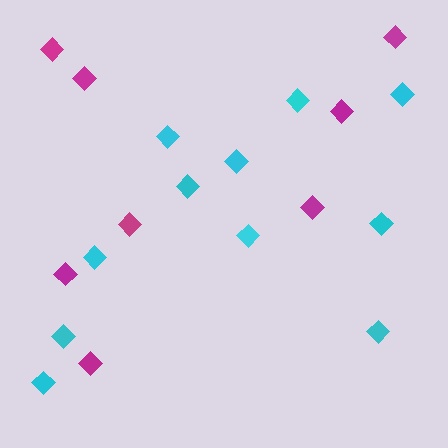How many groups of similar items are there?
There are 2 groups: one group of cyan diamonds (11) and one group of magenta diamonds (8).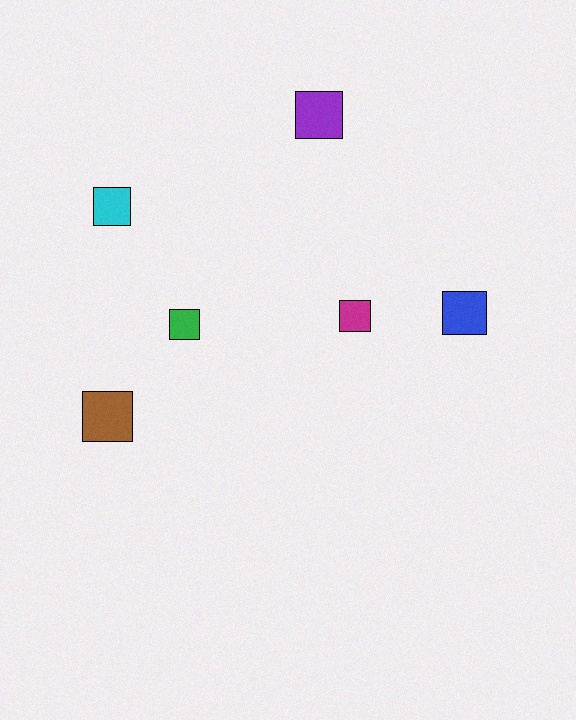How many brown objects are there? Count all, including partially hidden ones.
There is 1 brown object.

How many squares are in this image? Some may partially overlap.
There are 6 squares.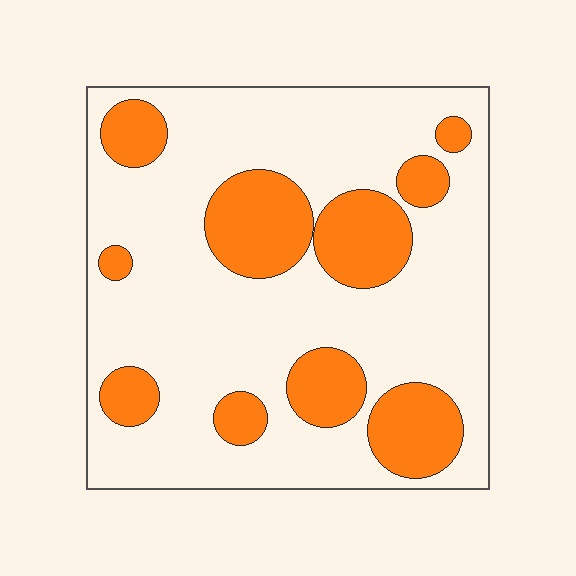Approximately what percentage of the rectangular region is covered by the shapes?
Approximately 25%.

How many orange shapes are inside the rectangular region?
10.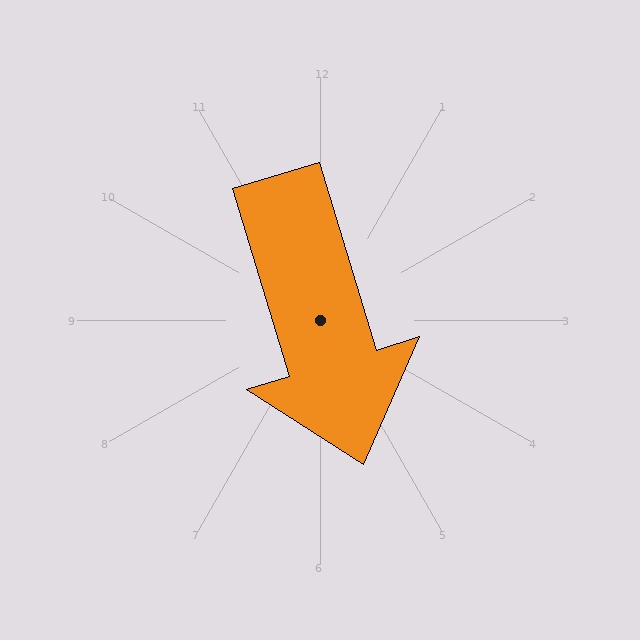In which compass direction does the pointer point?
South.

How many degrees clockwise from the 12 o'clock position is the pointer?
Approximately 163 degrees.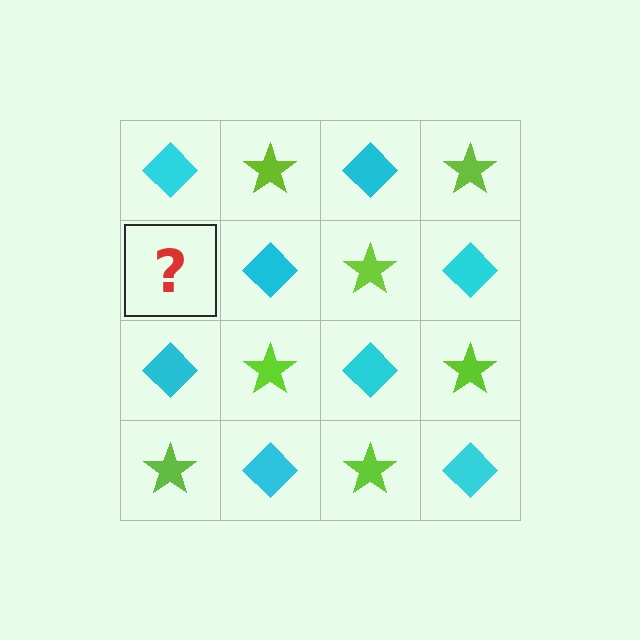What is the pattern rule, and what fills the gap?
The rule is that it alternates cyan diamond and lime star in a checkerboard pattern. The gap should be filled with a lime star.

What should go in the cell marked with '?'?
The missing cell should contain a lime star.